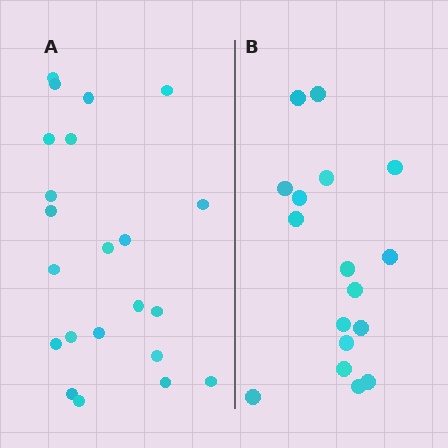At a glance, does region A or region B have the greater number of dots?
Region A (the left region) has more dots.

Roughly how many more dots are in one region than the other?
Region A has about 5 more dots than region B.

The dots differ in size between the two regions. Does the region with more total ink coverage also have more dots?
No. Region B has more total ink coverage because its dots are larger, but region A actually contains more individual dots. Total area can be misleading — the number of items is what matters here.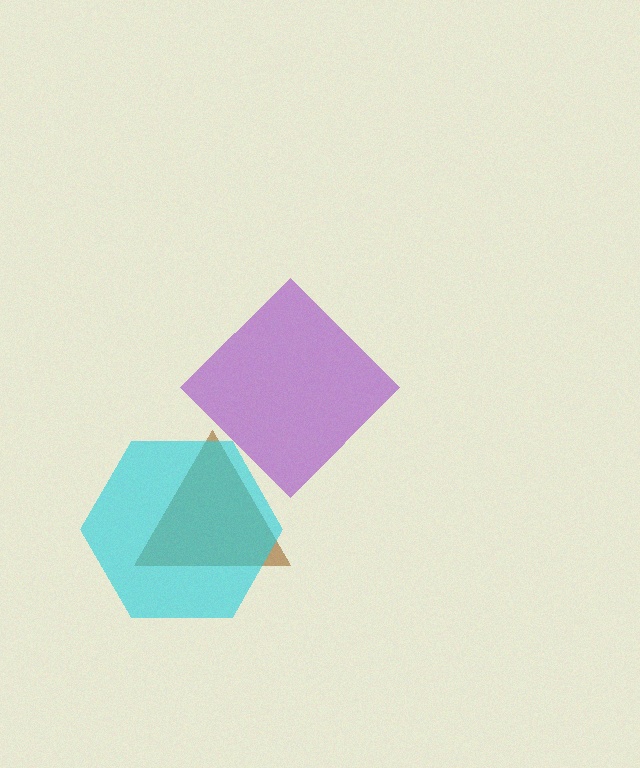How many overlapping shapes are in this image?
There are 3 overlapping shapes in the image.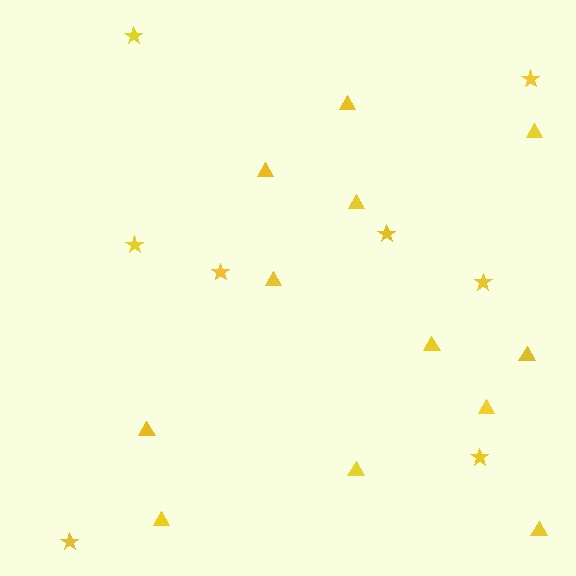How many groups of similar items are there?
There are 2 groups: one group of stars (8) and one group of triangles (12).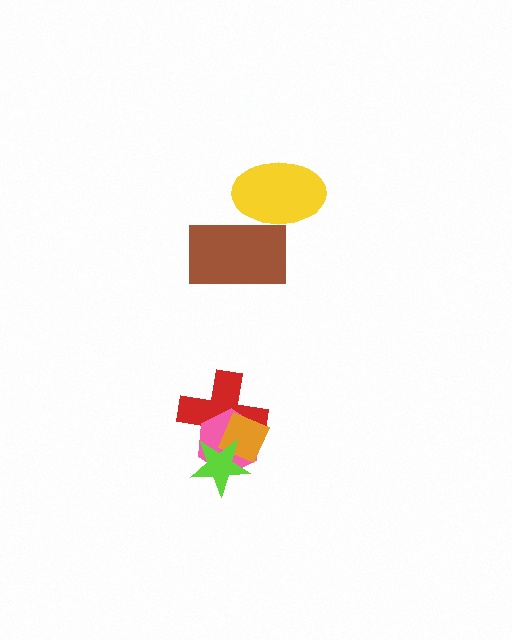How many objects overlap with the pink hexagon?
3 objects overlap with the pink hexagon.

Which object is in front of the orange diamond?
The lime star is in front of the orange diamond.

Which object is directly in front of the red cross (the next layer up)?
The pink hexagon is directly in front of the red cross.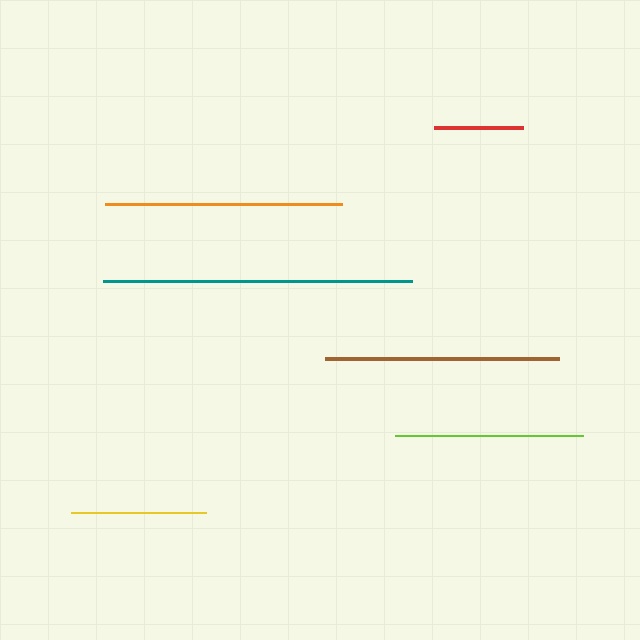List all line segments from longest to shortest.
From longest to shortest: teal, orange, brown, lime, yellow, red.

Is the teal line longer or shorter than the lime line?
The teal line is longer than the lime line.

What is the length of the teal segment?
The teal segment is approximately 309 pixels long.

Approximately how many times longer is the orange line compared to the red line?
The orange line is approximately 2.7 times the length of the red line.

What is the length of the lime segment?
The lime segment is approximately 188 pixels long.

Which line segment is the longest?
The teal line is the longest at approximately 309 pixels.